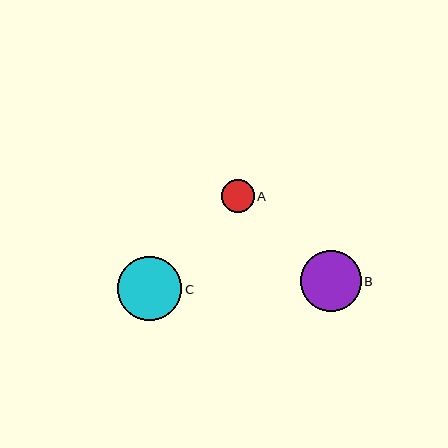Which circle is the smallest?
Circle A is the smallest with a size of approximately 33 pixels.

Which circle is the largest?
Circle C is the largest with a size of approximately 65 pixels.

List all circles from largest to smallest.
From largest to smallest: C, B, A.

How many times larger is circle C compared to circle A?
Circle C is approximately 2.0 times the size of circle A.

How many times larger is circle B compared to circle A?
Circle B is approximately 1.8 times the size of circle A.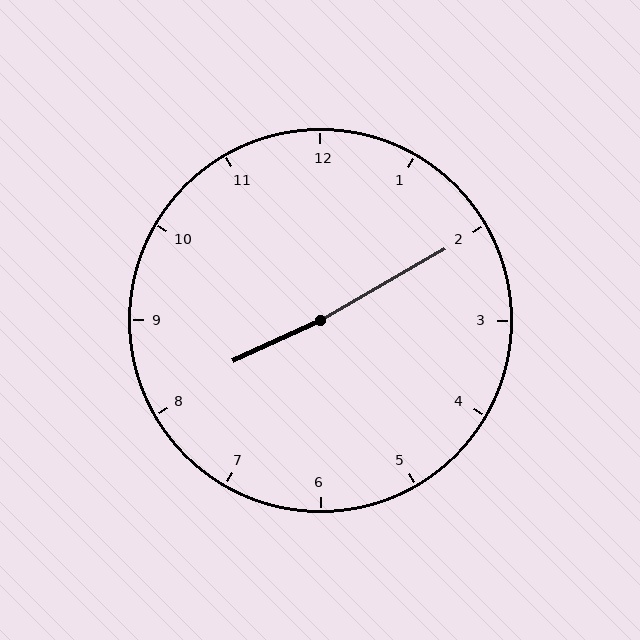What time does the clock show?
8:10.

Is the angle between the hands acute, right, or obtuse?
It is obtuse.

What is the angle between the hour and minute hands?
Approximately 175 degrees.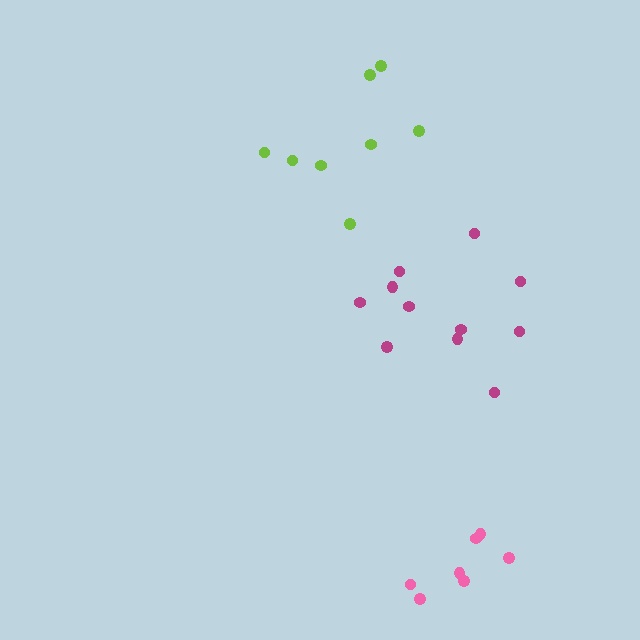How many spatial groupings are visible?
There are 3 spatial groupings.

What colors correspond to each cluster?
The clusters are colored: lime, pink, magenta.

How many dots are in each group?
Group 1: 8 dots, Group 2: 7 dots, Group 3: 11 dots (26 total).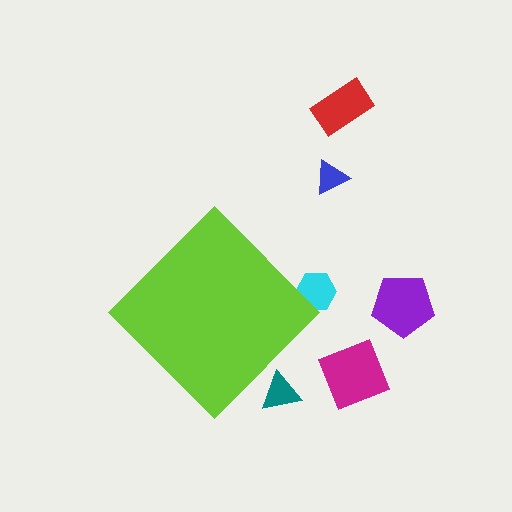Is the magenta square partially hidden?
No, the magenta square is fully visible.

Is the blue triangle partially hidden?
No, the blue triangle is fully visible.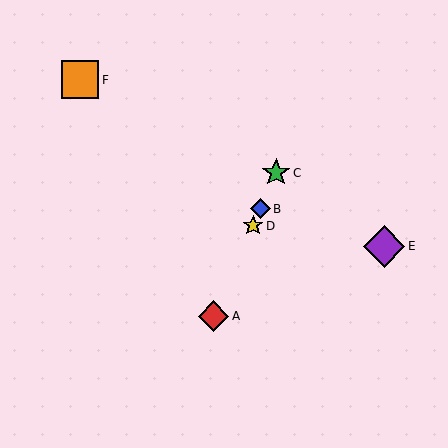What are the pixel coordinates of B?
Object B is at (260, 209).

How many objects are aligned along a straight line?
4 objects (A, B, C, D) are aligned along a straight line.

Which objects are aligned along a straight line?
Objects A, B, C, D are aligned along a straight line.